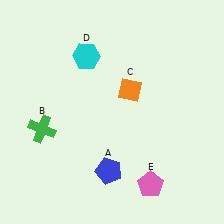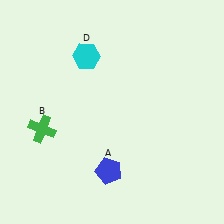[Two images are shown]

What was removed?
The pink pentagon (E), the orange diamond (C) were removed in Image 2.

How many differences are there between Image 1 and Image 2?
There are 2 differences between the two images.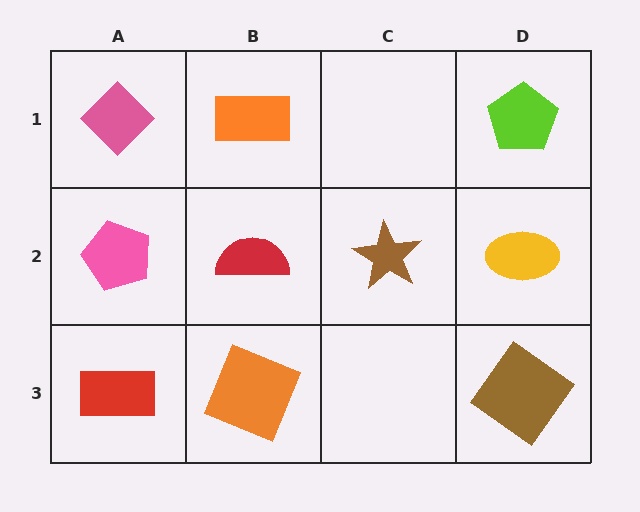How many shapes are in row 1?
3 shapes.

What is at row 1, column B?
An orange rectangle.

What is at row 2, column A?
A pink pentagon.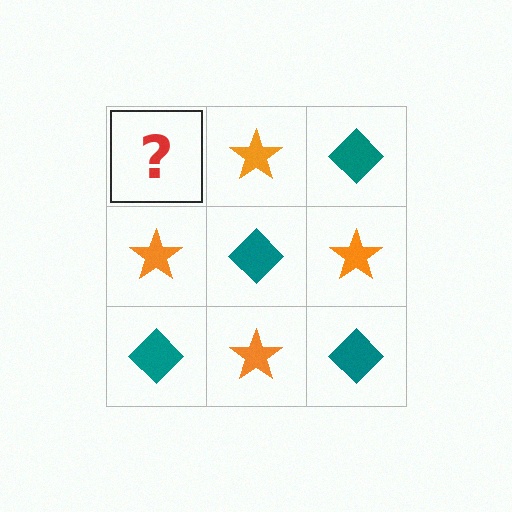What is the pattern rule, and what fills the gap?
The rule is that it alternates teal diamond and orange star in a checkerboard pattern. The gap should be filled with a teal diamond.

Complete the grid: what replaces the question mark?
The question mark should be replaced with a teal diamond.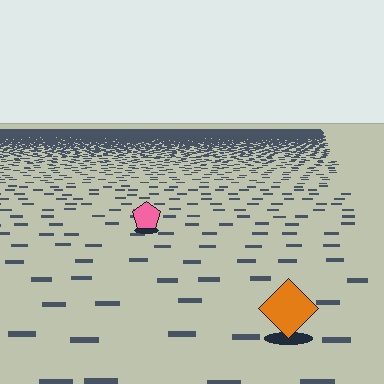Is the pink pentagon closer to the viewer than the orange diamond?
No. The orange diamond is closer — you can tell from the texture gradient: the ground texture is coarser near it.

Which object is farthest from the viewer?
The pink pentagon is farthest from the viewer. It appears smaller and the ground texture around it is denser.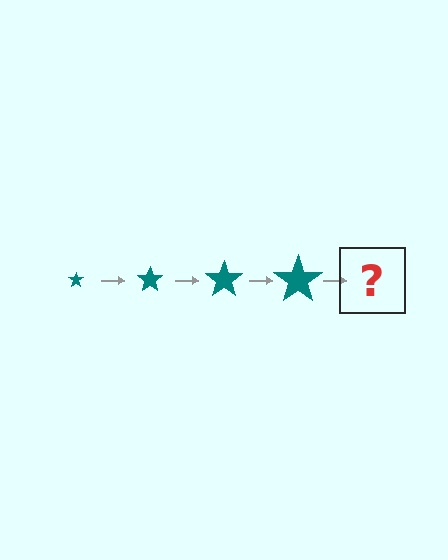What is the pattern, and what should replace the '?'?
The pattern is that the star gets progressively larger each step. The '?' should be a teal star, larger than the previous one.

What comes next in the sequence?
The next element should be a teal star, larger than the previous one.